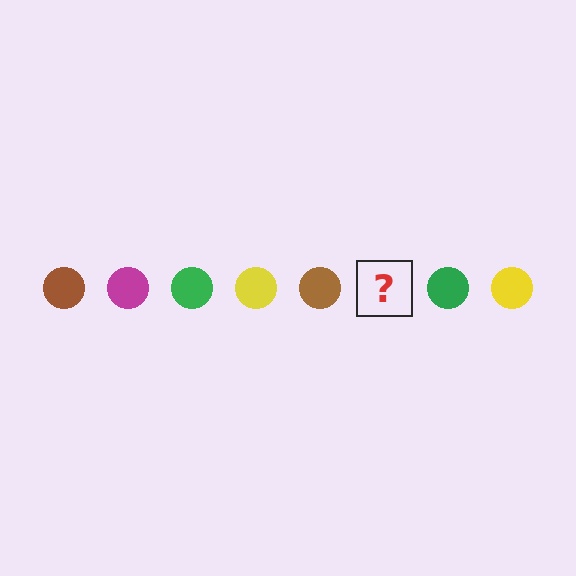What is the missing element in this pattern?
The missing element is a magenta circle.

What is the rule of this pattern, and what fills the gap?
The rule is that the pattern cycles through brown, magenta, green, yellow circles. The gap should be filled with a magenta circle.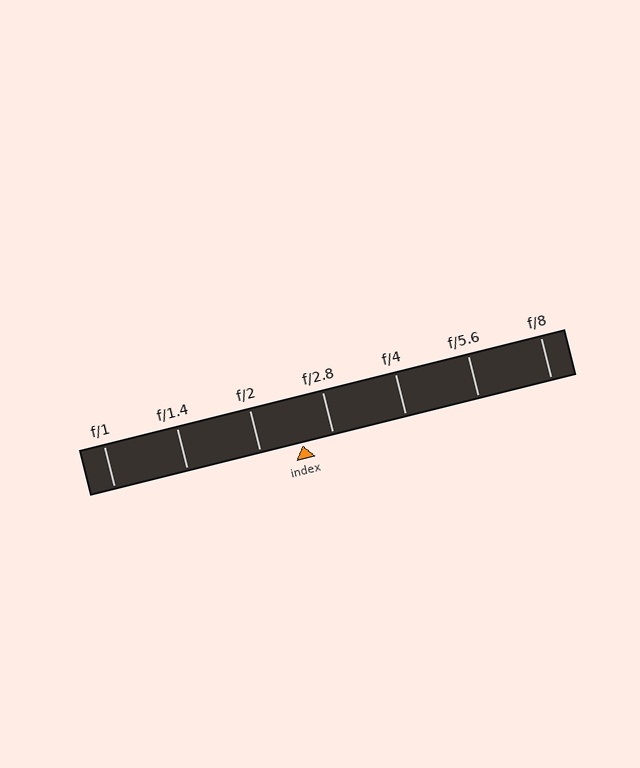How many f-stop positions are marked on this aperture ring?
There are 7 f-stop positions marked.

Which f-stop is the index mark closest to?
The index mark is closest to f/2.8.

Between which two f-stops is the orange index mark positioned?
The index mark is between f/2 and f/2.8.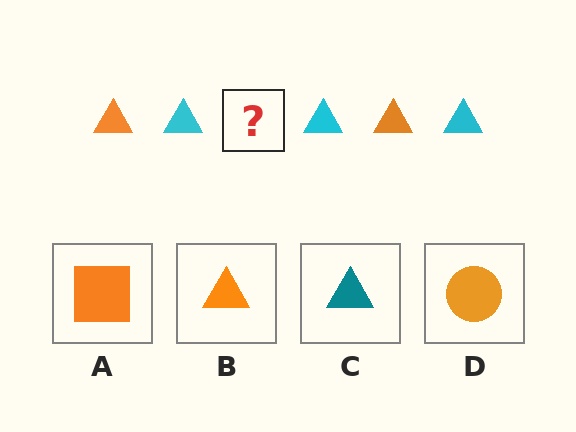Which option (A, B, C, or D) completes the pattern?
B.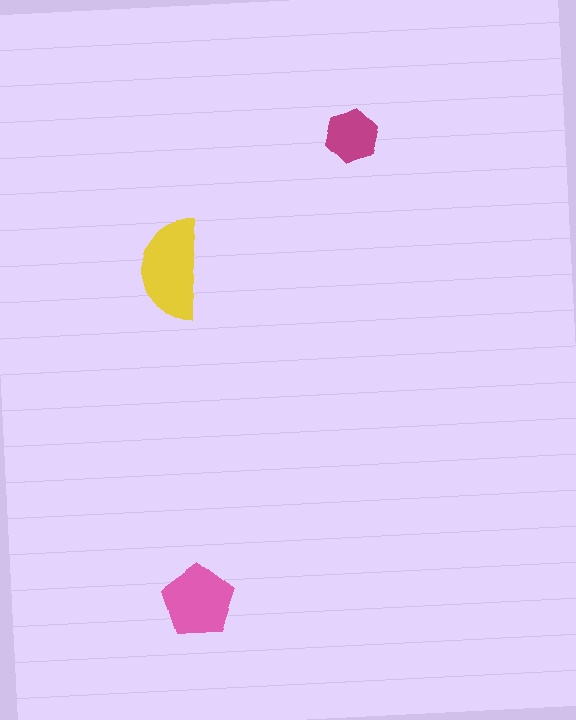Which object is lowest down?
The pink pentagon is bottommost.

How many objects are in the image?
There are 3 objects in the image.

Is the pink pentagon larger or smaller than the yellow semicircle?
Smaller.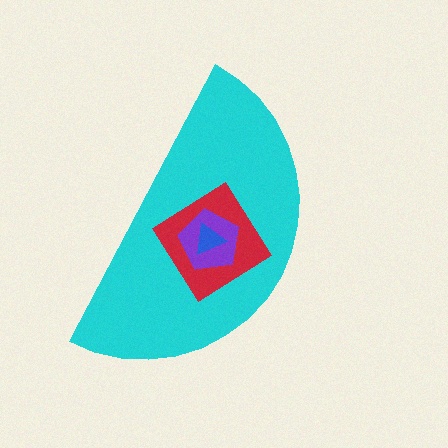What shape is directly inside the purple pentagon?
The blue triangle.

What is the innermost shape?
The blue triangle.